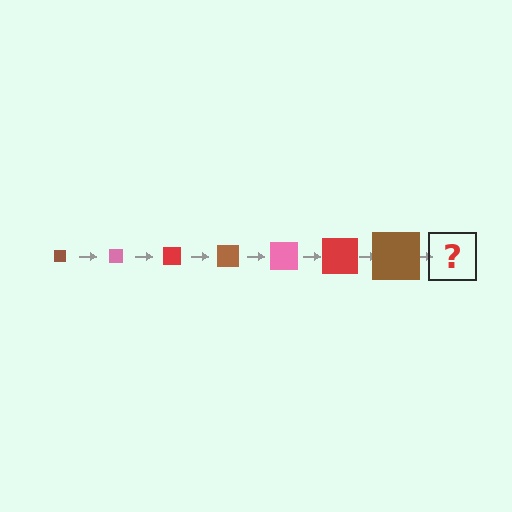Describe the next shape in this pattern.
It should be a pink square, larger than the previous one.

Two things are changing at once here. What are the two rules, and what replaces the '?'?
The two rules are that the square grows larger each step and the color cycles through brown, pink, and red. The '?' should be a pink square, larger than the previous one.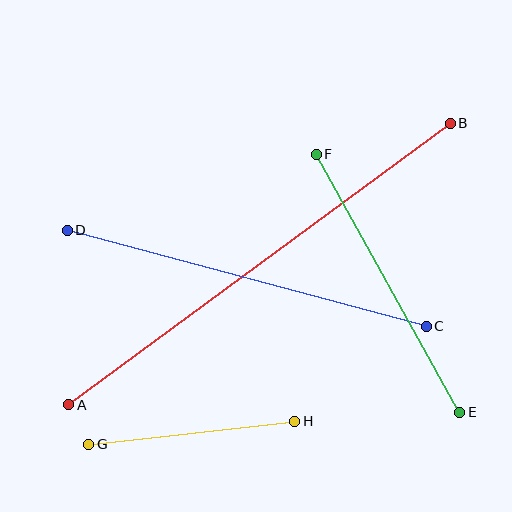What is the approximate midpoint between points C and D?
The midpoint is at approximately (247, 278) pixels.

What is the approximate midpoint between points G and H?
The midpoint is at approximately (192, 433) pixels.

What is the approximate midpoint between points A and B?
The midpoint is at approximately (260, 264) pixels.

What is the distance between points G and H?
The distance is approximately 208 pixels.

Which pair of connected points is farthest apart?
Points A and B are farthest apart.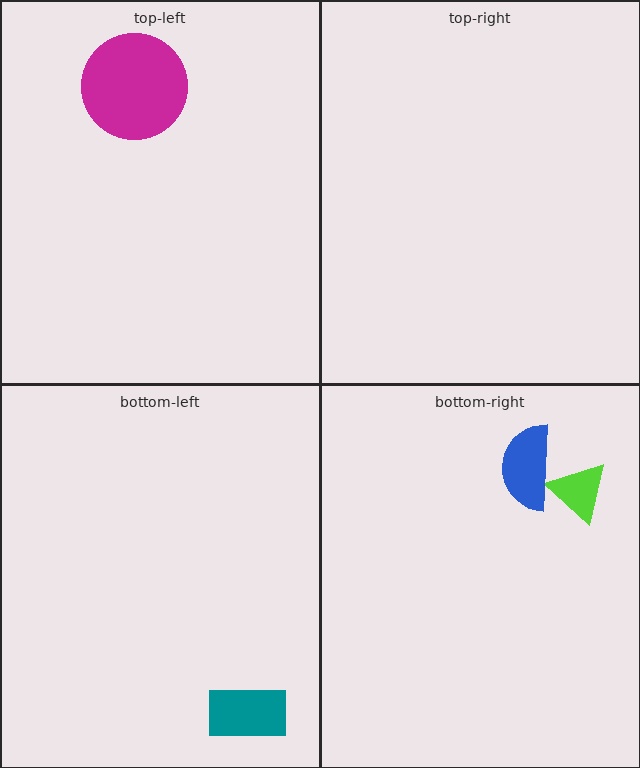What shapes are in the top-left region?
The magenta circle.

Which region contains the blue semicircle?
The bottom-right region.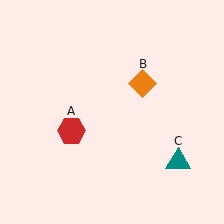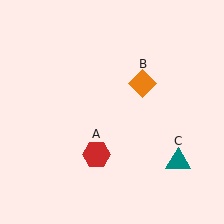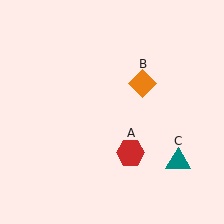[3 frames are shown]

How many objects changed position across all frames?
1 object changed position: red hexagon (object A).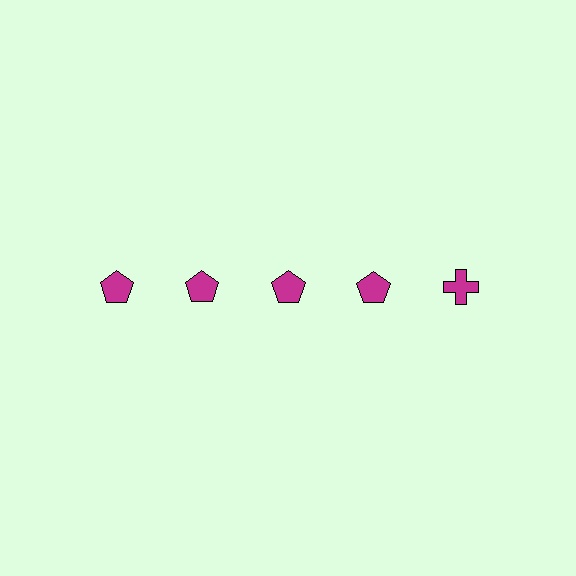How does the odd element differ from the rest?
It has a different shape: cross instead of pentagon.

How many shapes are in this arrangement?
There are 5 shapes arranged in a grid pattern.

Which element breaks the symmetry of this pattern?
The magenta cross in the top row, rightmost column breaks the symmetry. All other shapes are magenta pentagons.